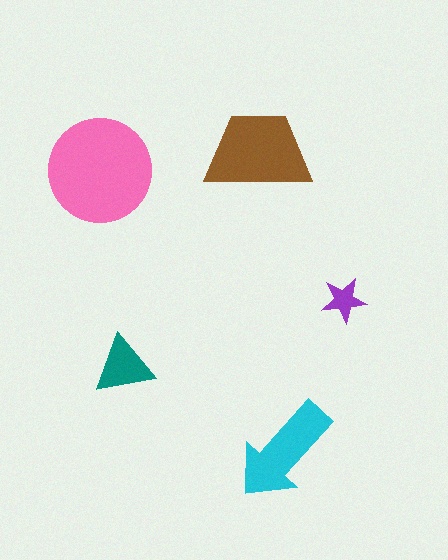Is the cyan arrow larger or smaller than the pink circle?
Smaller.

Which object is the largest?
The pink circle.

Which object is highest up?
The brown trapezoid is topmost.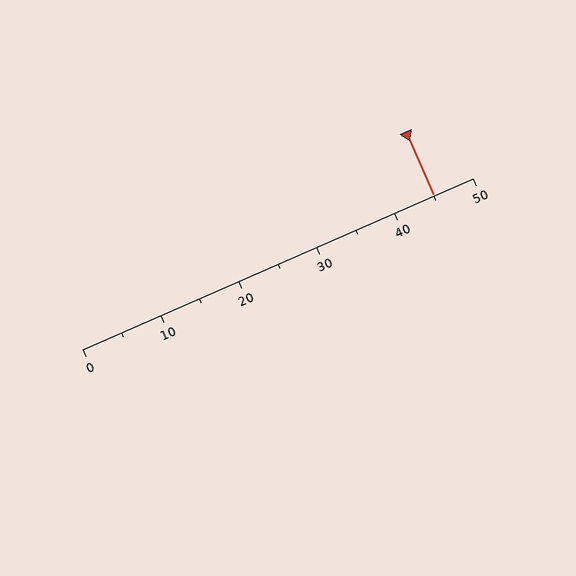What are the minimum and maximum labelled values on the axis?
The axis runs from 0 to 50.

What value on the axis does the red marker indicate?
The marker indicates approximately 45.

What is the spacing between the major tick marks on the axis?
The major ticks are spaced 10 apart.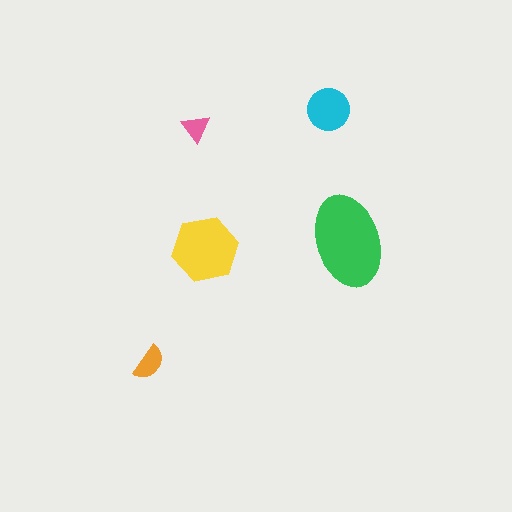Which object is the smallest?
The pink triangle.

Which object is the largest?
The green ellipse.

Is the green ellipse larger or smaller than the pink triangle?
Larger.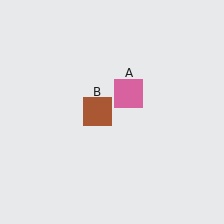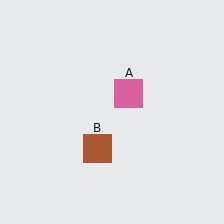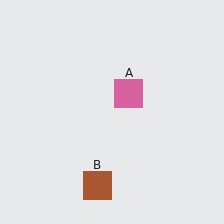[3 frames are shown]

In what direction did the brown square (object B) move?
The brown square (object B) moved down.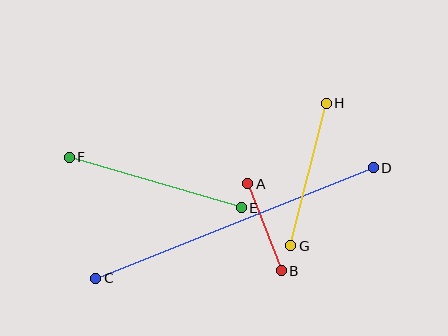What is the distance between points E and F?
The distance is approximately 179 pixels.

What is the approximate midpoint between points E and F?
The midpoint is at approximately (155, 182) pixels.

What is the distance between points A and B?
The distance is approximately 93 pixels.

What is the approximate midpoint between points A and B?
The midpoint is at approximately (264, 227) pixels.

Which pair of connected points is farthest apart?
Points C and D are farthest apart.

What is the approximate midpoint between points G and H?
The midpoint is at approximately (309, 175) pixels.